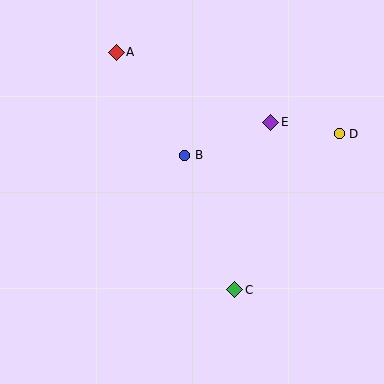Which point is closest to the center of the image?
Point B at (185, 155) is closest to the center.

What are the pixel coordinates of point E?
Point E is at (271, 123).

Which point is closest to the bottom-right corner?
Point C is closest to the bottom-right corner.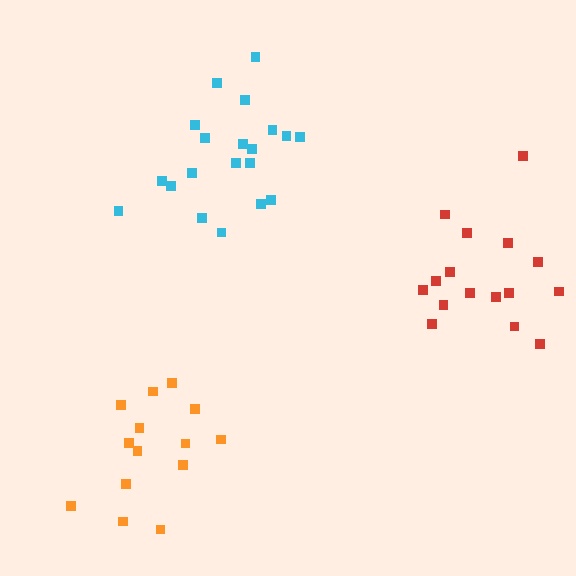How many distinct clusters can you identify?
There are 3 distinct clusters.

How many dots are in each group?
Group 1: 16 dots, Group 2: 14 dots, Group 3: 20 dots (50 total).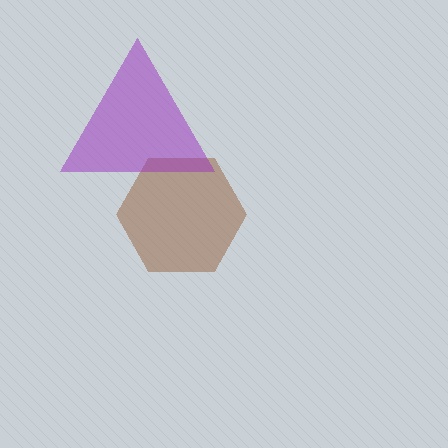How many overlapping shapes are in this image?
There are 2 overlapping shapes in the image.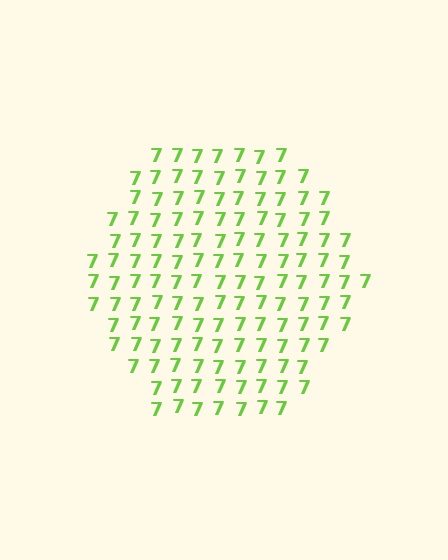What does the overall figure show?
The overall figure shows a hexagon.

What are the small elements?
The small elements are digit 7's.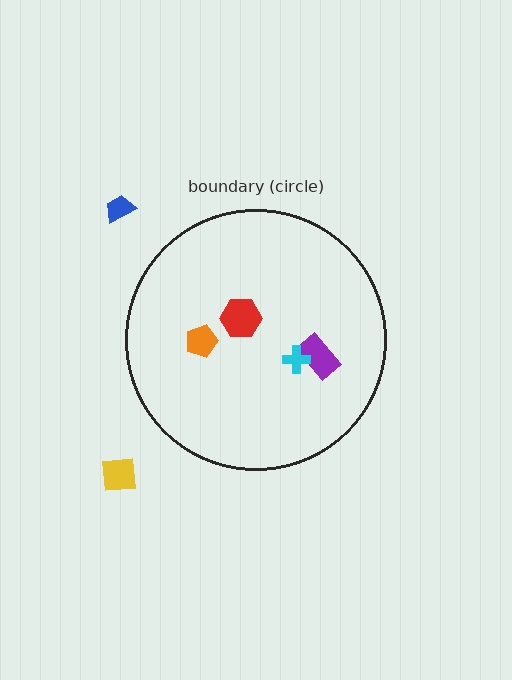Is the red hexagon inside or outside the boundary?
Inside.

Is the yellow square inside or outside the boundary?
Outside.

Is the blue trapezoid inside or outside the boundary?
Outside.